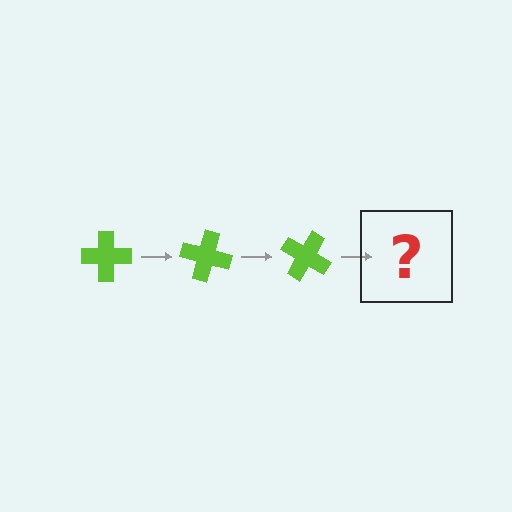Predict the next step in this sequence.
The next step is a lime cross rotated 45 degrees.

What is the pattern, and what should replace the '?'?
The pattern is that the cross rotates 15 degrees each step. The '?' should be a lime cross rotated 45 degrees.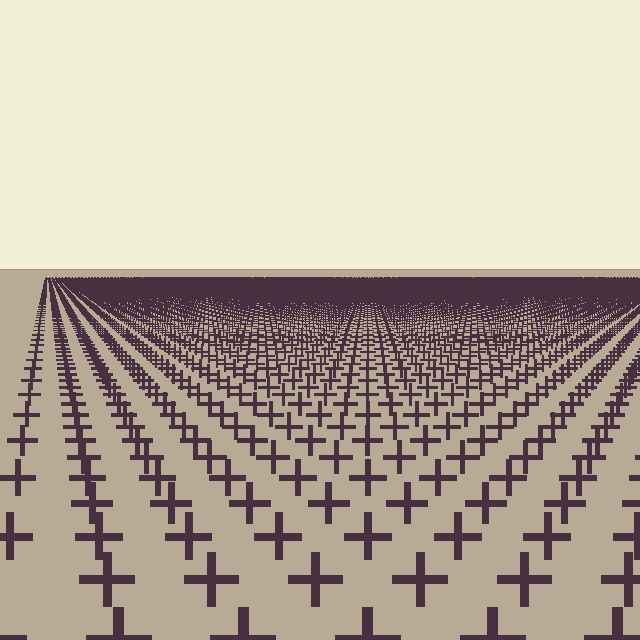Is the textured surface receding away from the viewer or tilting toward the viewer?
The surface is receding away from the viewer. Texture elements get smaller and denser toward the top.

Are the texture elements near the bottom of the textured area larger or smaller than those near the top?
Larger. Near the bottom, elements are closer to the viewer and appear at a bigger on-screen size.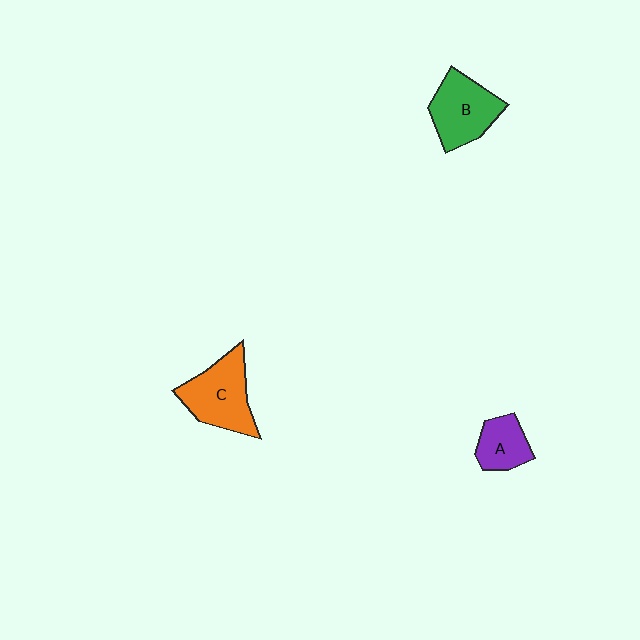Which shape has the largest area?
Shape C (orange).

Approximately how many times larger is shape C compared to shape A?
Approximately 1.7 times.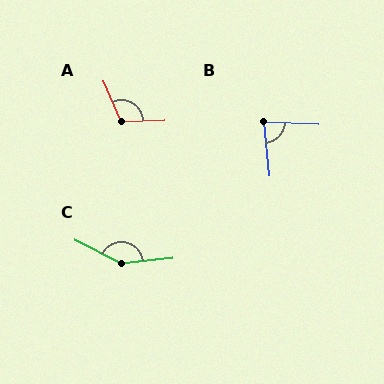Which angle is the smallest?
B, at approximately 81 degrees.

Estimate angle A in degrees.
Approximately 111 degrees.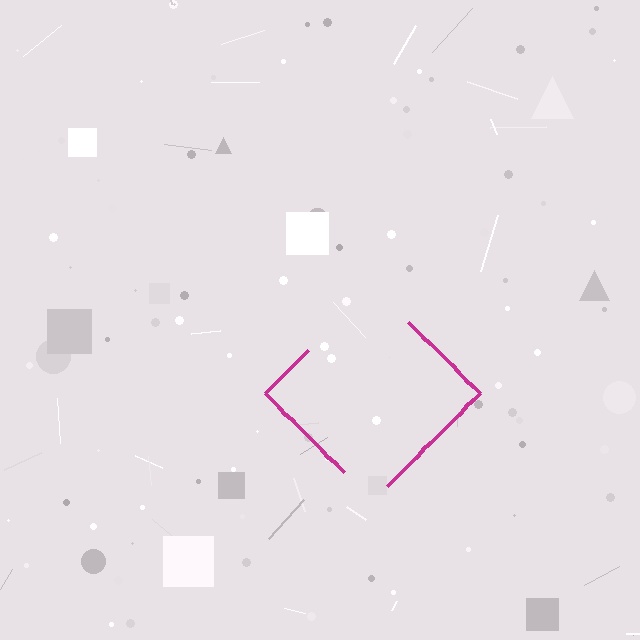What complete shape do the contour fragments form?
The contour fragments form a diamond.